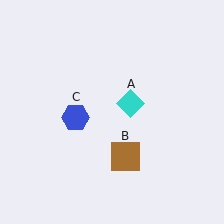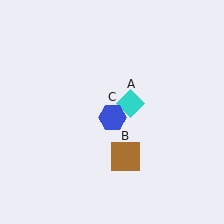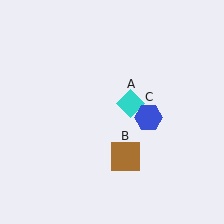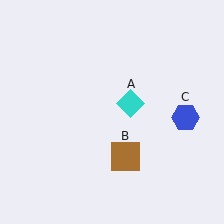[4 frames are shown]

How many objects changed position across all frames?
1 object changed position: blue hexagon (object C).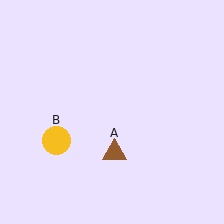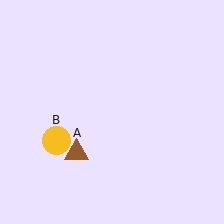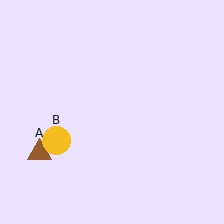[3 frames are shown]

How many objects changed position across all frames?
1 object changed position: brown triangle (object A).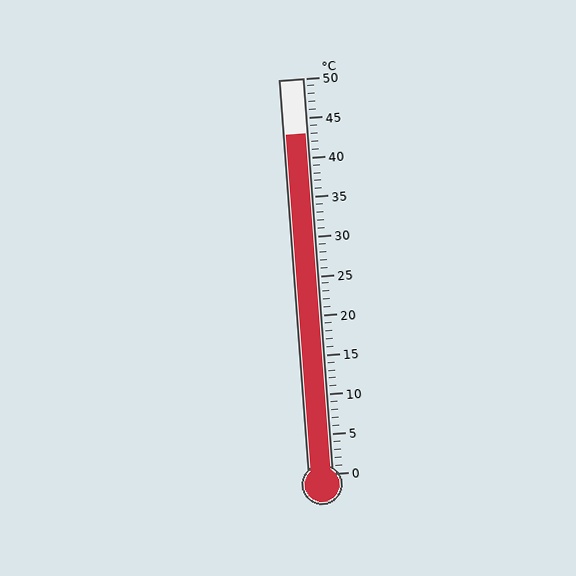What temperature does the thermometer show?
The thermometer shows approximately 43°C.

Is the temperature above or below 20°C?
The temperature is above 20°C.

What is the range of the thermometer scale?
The thermometer scale ranges from 0°C to 50°C.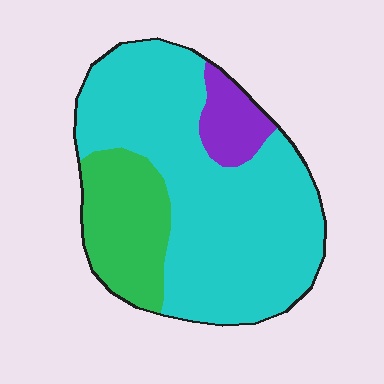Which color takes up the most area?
Cyan, at roughly 70%.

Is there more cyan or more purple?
Cyan.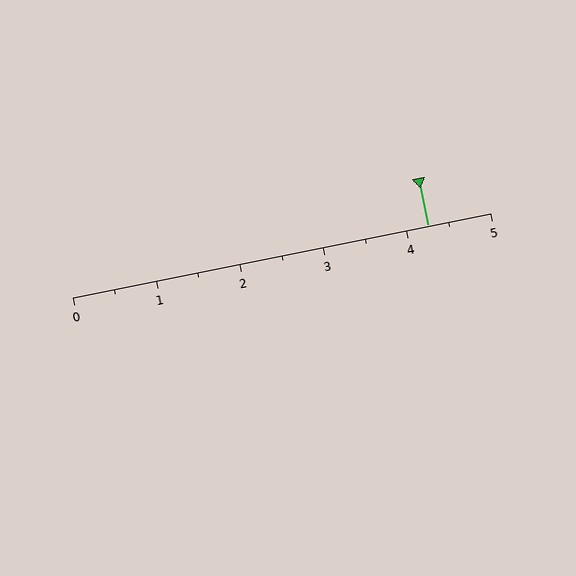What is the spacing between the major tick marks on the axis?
The major ticks are spaced 1 apart.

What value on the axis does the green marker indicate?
The marker indicates approximately 4.2.